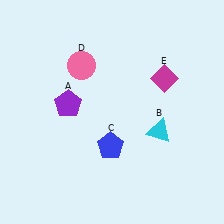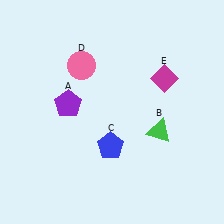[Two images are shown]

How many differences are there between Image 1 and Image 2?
There is 1 difference between the two images.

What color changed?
The triangle (B) changed from cyan in Image 1 to green in Image 2.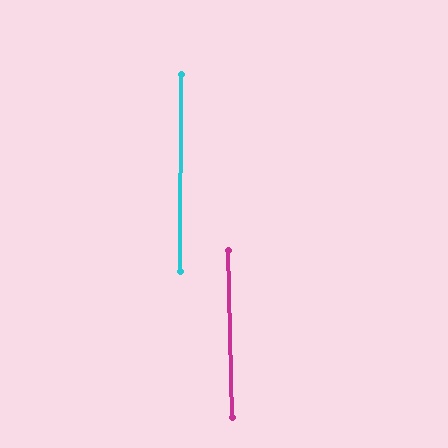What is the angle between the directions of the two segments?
Approximately 2 degrees.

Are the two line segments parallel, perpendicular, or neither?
Parallel — their directions differ by only 1.5°.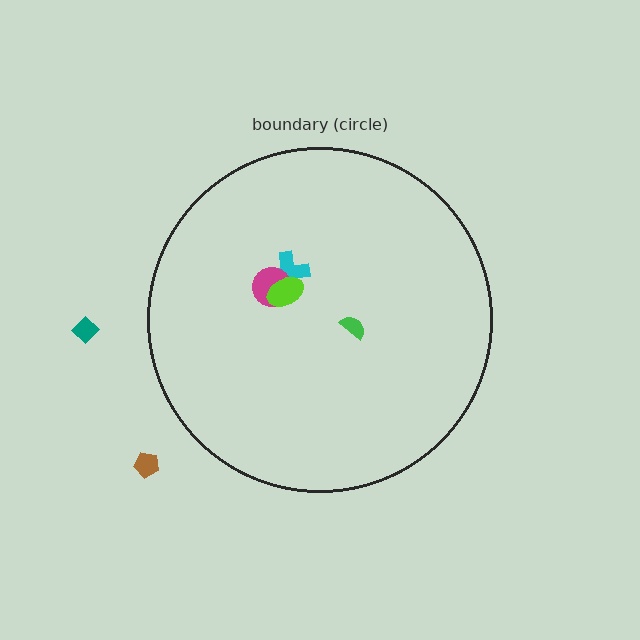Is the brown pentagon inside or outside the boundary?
Outside.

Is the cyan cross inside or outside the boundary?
Inside.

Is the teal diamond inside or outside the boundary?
Outside.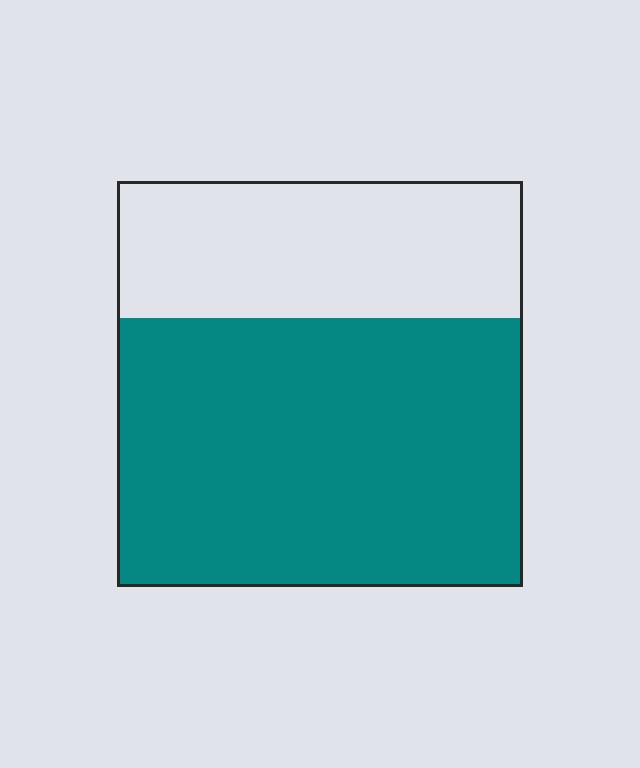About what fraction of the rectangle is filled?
About two thirds (2/3).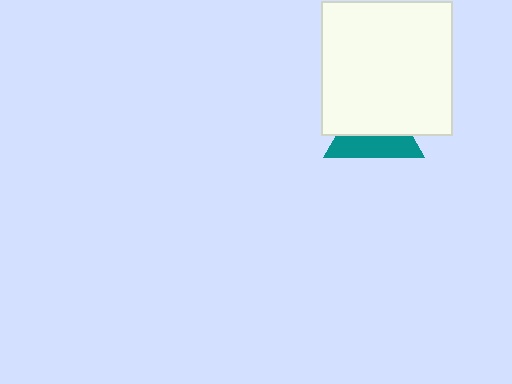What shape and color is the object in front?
The object in front is a white rectangle.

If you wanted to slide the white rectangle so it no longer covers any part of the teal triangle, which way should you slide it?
Slide it up — that is the most direct way to separate the two shapes.